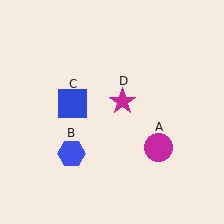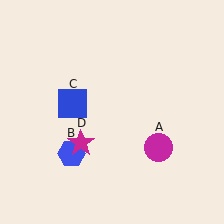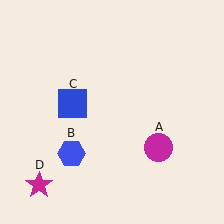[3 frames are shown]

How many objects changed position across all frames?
1 object changed position: magenta star (object D).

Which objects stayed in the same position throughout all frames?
Magenta circle (object A) and blue hexagon (object B) and blue square (object C) remained stationary.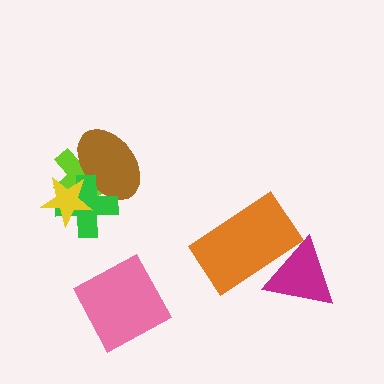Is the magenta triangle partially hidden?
No, no other shape covers it.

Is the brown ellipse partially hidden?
Yes, it is partially covered by another shape.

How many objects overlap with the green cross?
3 objects overlap with the green cross.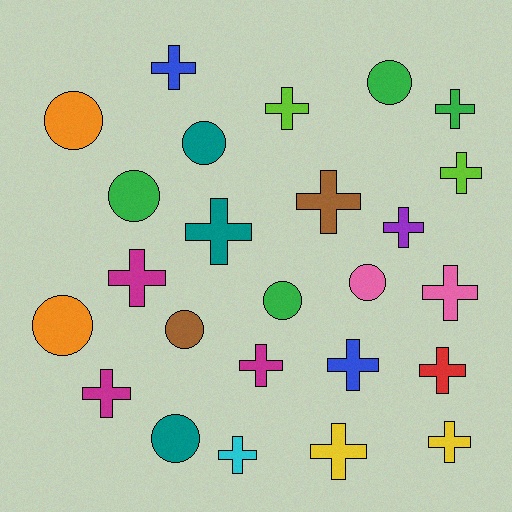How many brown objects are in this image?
There are 2 brown objects.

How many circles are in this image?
There are 9 circles.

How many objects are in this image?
There are 25 objects.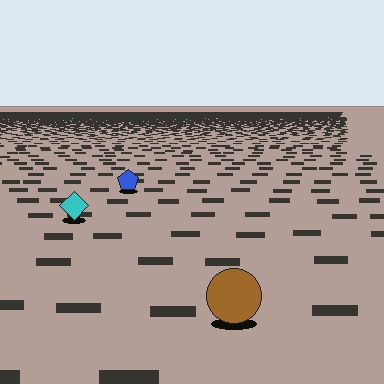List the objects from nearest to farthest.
From nearest to farthest: the brown circle, the cyan diamond, the blue pentagon.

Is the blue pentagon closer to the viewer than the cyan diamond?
No. The cyan diamond is closer — you can tell from the texture gradient: the ground texture is coarser near it.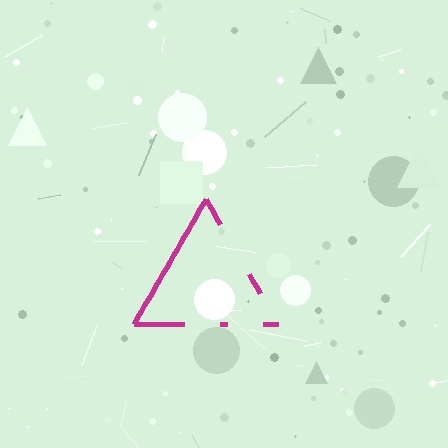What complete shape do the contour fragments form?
The contour fragments form a triangle.